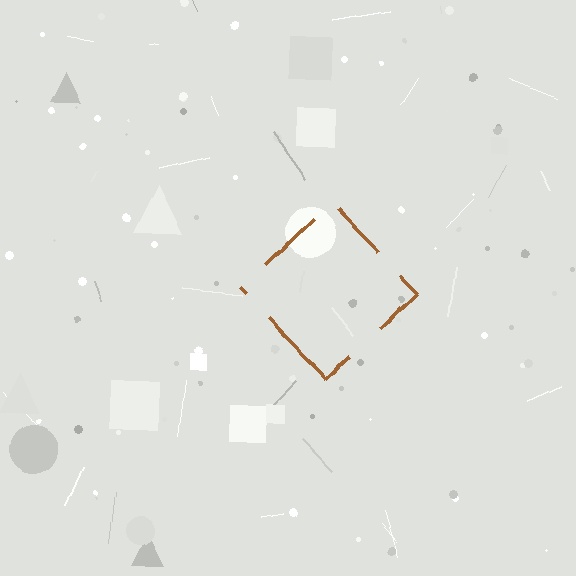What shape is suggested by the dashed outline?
The dashed outline suggests a diamond.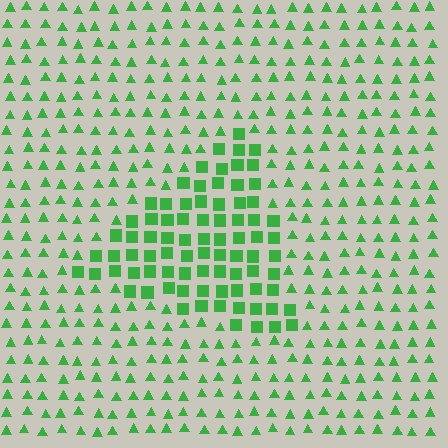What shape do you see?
I see a triangle.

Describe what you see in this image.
The image is filled with small green elements arranged in a uniform grid. A triangle-shaped region contains squares, while the surrounding area contains triangles. The boundary is defined purely by the change in element shape.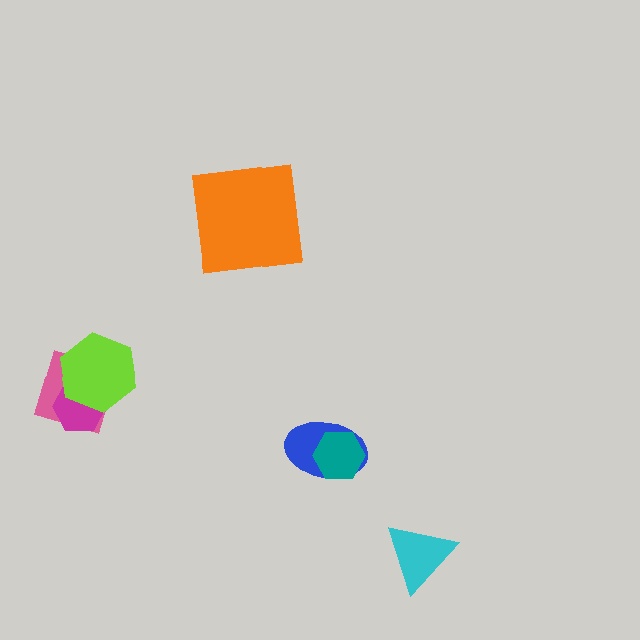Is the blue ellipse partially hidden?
Yes, it is partially covered by another shape.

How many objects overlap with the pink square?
2 objects overlap with the pink square.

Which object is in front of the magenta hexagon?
The lime hexagon is in front of the magenta hexagon.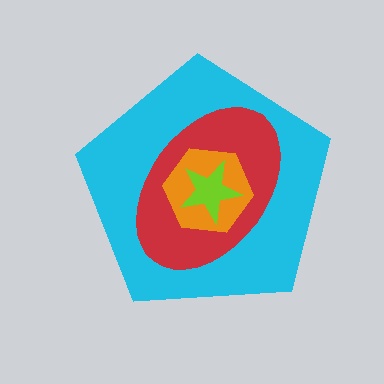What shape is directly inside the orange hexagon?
The lime star.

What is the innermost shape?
The lime star.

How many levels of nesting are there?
4.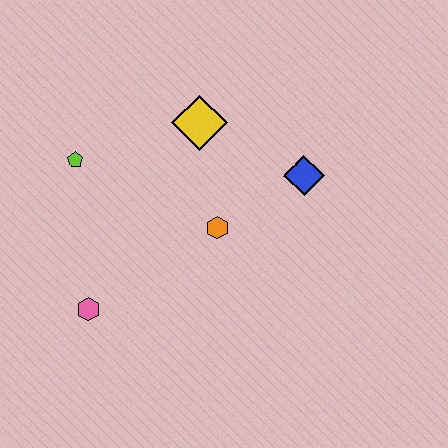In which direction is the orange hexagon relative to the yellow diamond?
The orange hexagon is below the yellow diamond.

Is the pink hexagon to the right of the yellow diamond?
No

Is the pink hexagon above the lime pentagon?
No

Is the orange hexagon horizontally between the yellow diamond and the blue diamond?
Yes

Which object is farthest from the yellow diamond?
The pink hexagon is farthest from the yellow diamond.